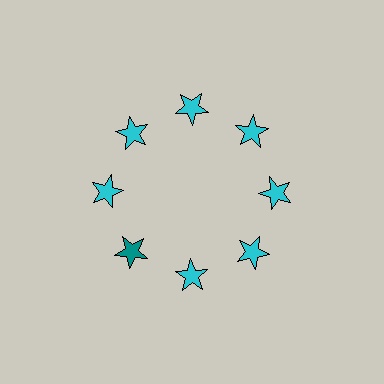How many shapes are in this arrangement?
There are 8 shapes arranged in a ring pattern.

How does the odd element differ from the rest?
It has a different color: teal instead of cyan.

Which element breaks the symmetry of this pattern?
The teal star at roughly the 8 o'clock position breaks the symmetry. All other shapes are cyan stars.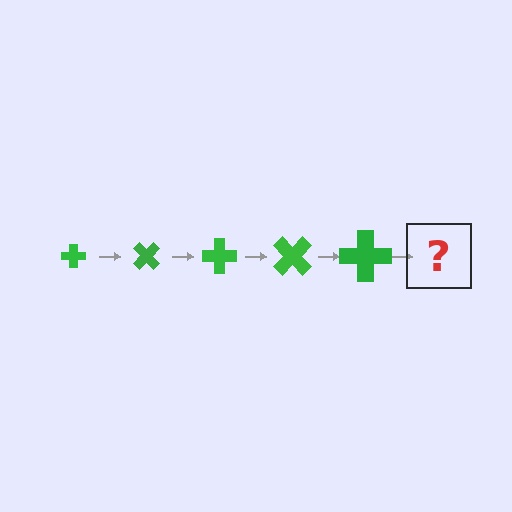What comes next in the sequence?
The next element should be a cross, larger than the previous one and rotated 225 degrees from the start.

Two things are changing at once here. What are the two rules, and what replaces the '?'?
The two rules are that the cross grows larger each step and it rotates 45 degrees each step. The '?' should be a cross, larger than the previous one and rotated 225 degrees from the start.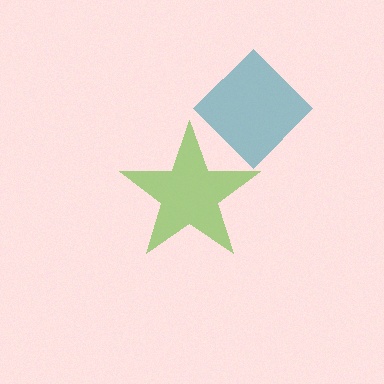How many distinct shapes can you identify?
There are 2 distinct shapes: a teal diamond, a lime star.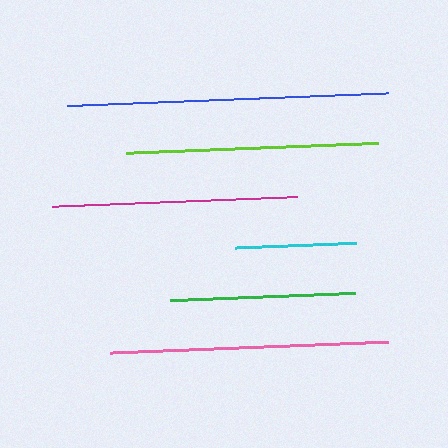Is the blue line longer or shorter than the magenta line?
The blue line is longer than the magenta line.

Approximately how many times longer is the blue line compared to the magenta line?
The blue line is approximately 1.3 times the length of the magenta line.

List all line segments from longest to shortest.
From longest to shortest: blue, pink, lime, magenta, green, cyan.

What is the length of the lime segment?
The lime segment is approximately 252 pixels long.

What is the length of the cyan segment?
The cyan segment is approximately 121 pixels long.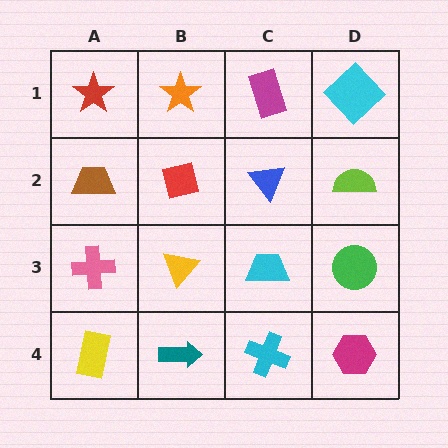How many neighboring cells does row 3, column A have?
3.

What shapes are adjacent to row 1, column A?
A brown trapezoid (row 2, column A), an orange star (row 1, column B).